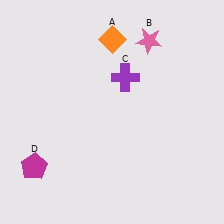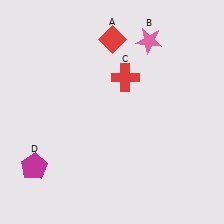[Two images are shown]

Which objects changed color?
A changed from orange to red. C changed from purple to red.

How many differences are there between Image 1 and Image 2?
There are 2 differences between the two images.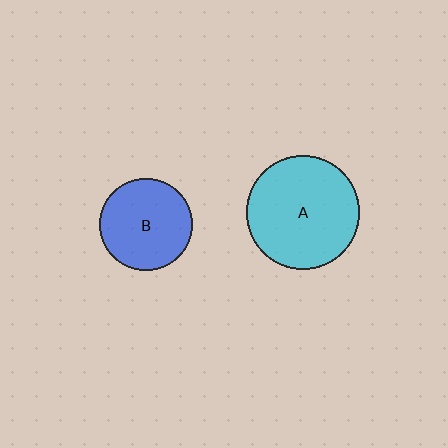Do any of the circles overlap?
No, none of the circles overlap.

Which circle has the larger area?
Circle A (cyan).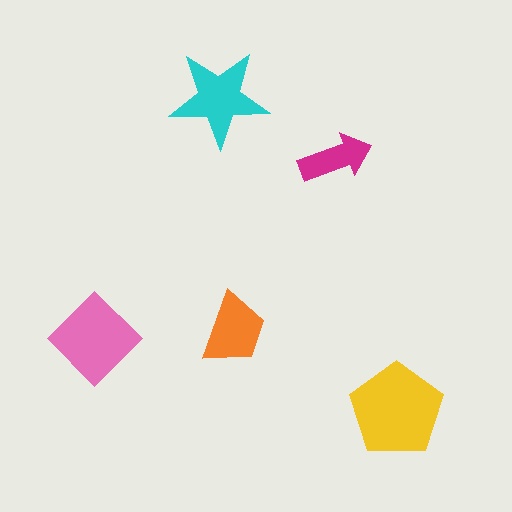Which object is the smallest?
The magenta arrow.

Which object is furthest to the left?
The pink diamond is leftmost.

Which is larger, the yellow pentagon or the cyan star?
The yellow pentagon.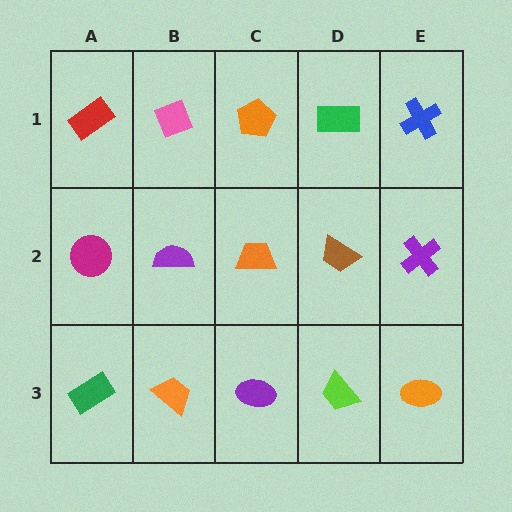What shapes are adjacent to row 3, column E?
A purple cross (row 2, column E), a lime trapezoid (row 3, column D).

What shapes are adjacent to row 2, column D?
A green rectangle (row 1, column D), a lime trapezoid (row 3, column D), an orange trapezoid (row 2, column C), a purple cross (row 2, column E).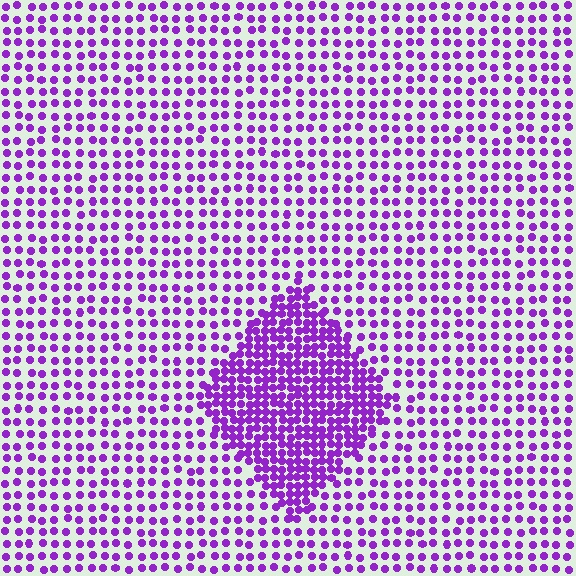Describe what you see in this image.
The image contains small purple elements arranged at two different densities. A diamond-shaped region is visible where the elements are more densely packed than the surrounding area.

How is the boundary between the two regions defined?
The boundary is defined by a change in element density (approximately 2.2x ratio). All elements are the same color, size, and shape.